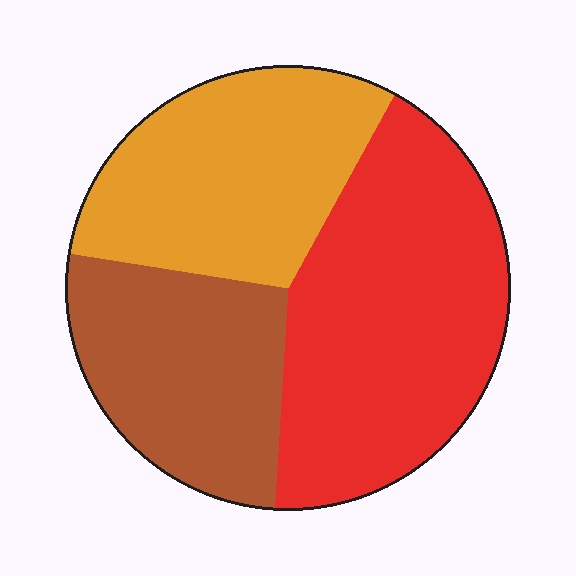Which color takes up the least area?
Brown, at roughly 25%.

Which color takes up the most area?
Red, at roughly 45%.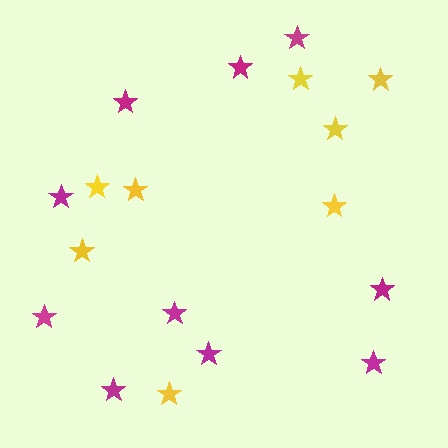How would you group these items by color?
There are 2 groups: one group of yellow stars (8) and one group of magenta stars (10).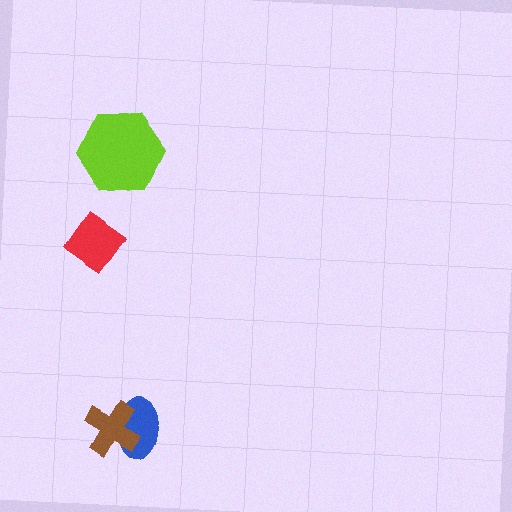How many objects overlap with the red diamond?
0 objects overlap with the red diamond.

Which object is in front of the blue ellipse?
The brown cross is in front of the blue ellipse.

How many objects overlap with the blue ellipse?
1 object overlaps with the blue ellipse.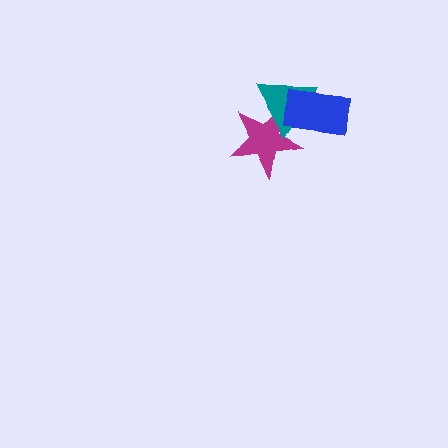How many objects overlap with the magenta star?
2 objects overlap with the magenta star.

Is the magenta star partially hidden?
Yes, it is partially covered by another shape.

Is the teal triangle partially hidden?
Yes, it is partially covered by another shape.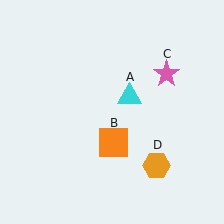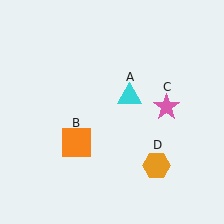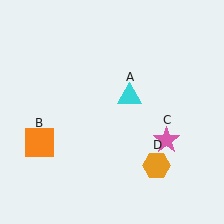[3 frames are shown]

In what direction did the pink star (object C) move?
The pink star (object C) moved down.